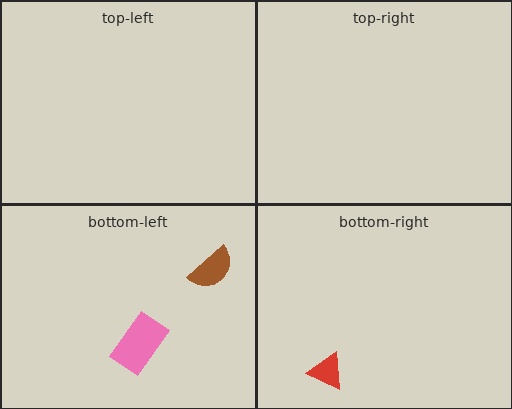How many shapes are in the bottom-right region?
1.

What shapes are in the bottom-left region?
The pink rectangle, the brown semicircle.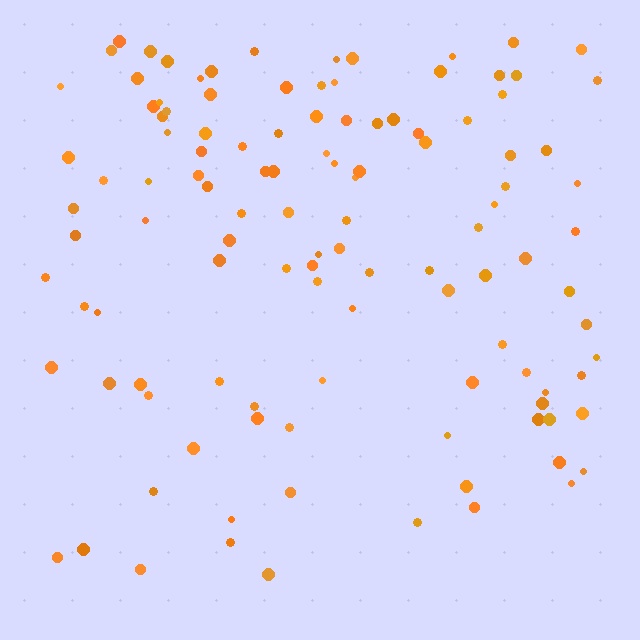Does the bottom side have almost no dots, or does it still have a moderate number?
Still a moderate number, just noticeably fewer than the top.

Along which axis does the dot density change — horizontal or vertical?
Vertical.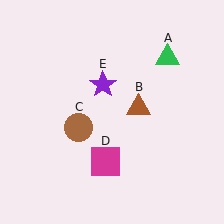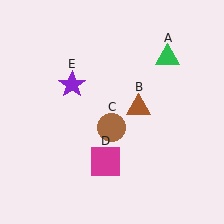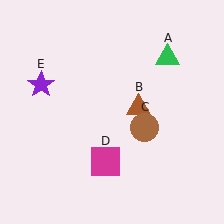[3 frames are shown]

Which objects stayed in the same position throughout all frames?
Green triangle (object A) and brown triangle (object B) and magenta square (object D) remained stationary.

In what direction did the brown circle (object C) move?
The brown circle (object C) moved right.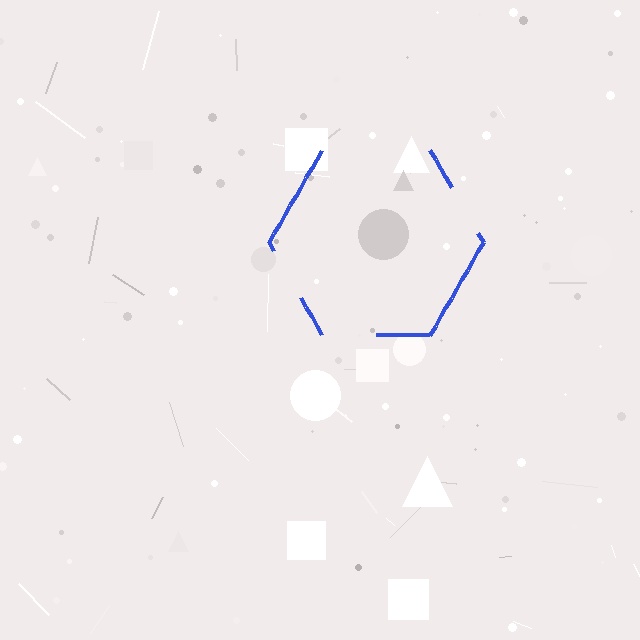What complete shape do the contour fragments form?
The contour fragments form a hexagon.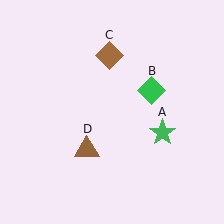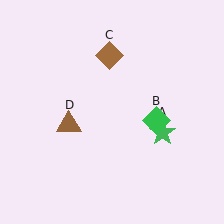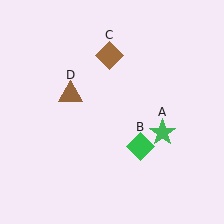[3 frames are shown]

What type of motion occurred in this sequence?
The green diamond (object B), brown triangle (object D) rotated clockwise around the center of the scene.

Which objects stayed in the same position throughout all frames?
Green star (object A) and brown diamond (object C) remained stationary.